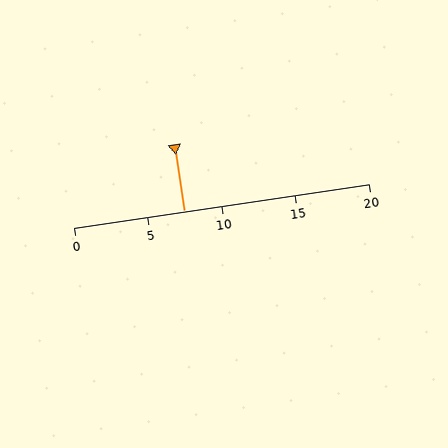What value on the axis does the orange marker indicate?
The marker indicates approximately 7.5.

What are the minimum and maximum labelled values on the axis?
The axis runs from 0 to 20.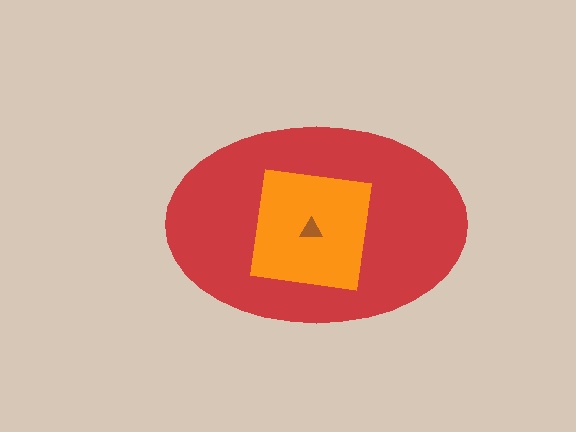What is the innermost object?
The brown triangle.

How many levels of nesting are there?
3.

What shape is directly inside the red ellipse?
The orange square.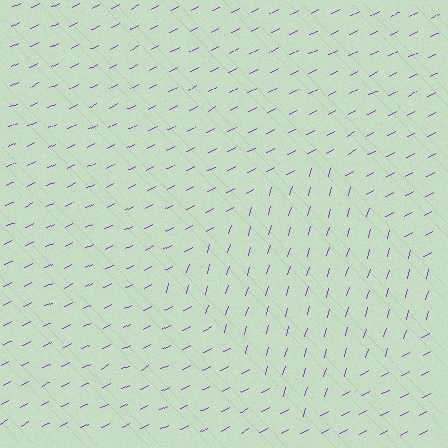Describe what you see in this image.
The image is filled with small purple line segments. A diamond region in the image has lines oriented differently from the surrounding lines, creating a visible texture boundary.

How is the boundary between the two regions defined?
The boundary is defined purely by a change in line orientation (approximately 45 degrees difference). All lines are the same color and thickness.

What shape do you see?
I see a diamond.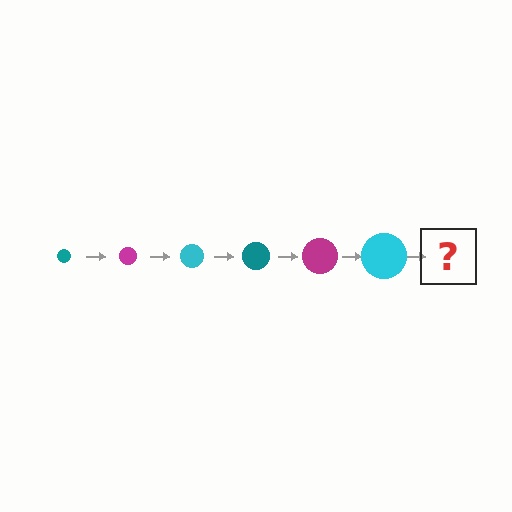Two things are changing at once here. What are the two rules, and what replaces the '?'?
The two rules are that the circle grows larger each step and the color cycles through teal, magenta, and cyan. The '?' should be a teal circle, larger than the previous one.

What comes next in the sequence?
The next element should be a teal circle, larger than the previous one.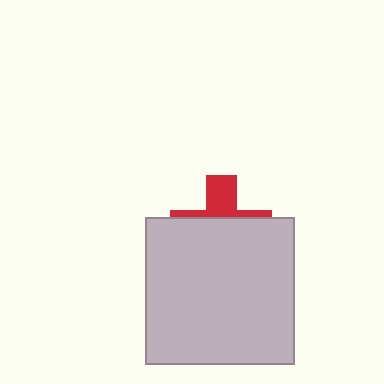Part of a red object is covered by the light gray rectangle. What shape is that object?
It is a cross.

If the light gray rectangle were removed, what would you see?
You would see the complete red cross.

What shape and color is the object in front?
The object in front is a light gray rectangle.